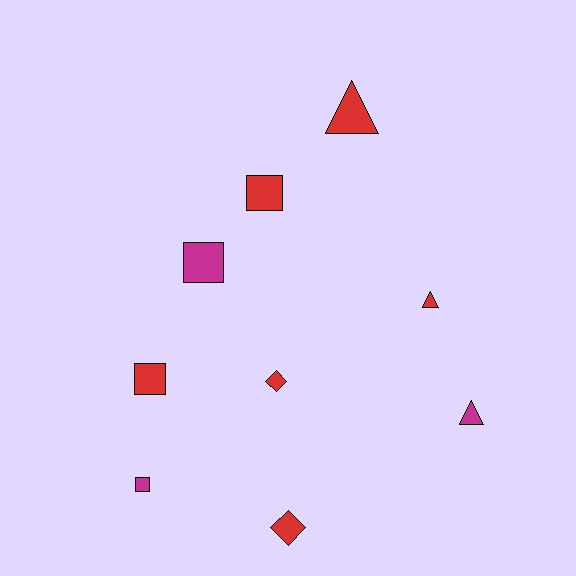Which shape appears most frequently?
Square, with 4 objects.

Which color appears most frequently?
Red, with 6 objects.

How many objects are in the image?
There are 9 objects.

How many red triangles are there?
There are 2 red triangles.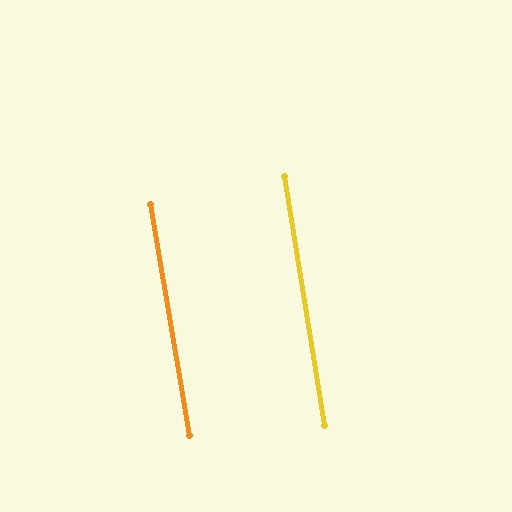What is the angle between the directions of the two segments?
Approximately 0 degrees.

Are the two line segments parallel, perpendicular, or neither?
Parallel — their directions differ by only 0.4°.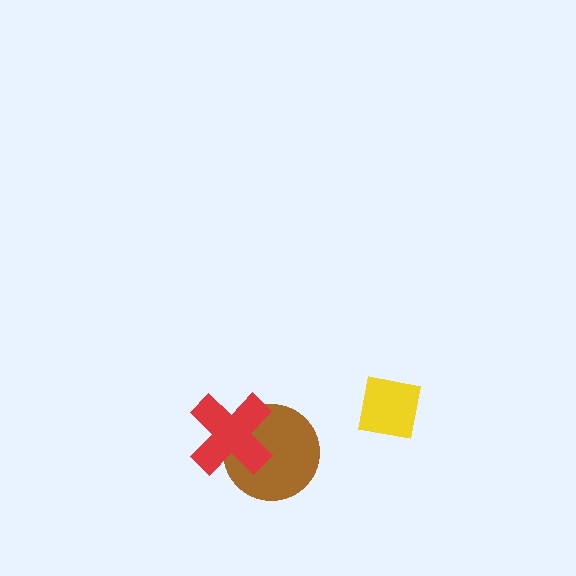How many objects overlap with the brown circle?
1 object overlaps with the brown circle.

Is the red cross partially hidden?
No, no other shape covers it.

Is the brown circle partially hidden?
Yes, it is partially covered by another shape.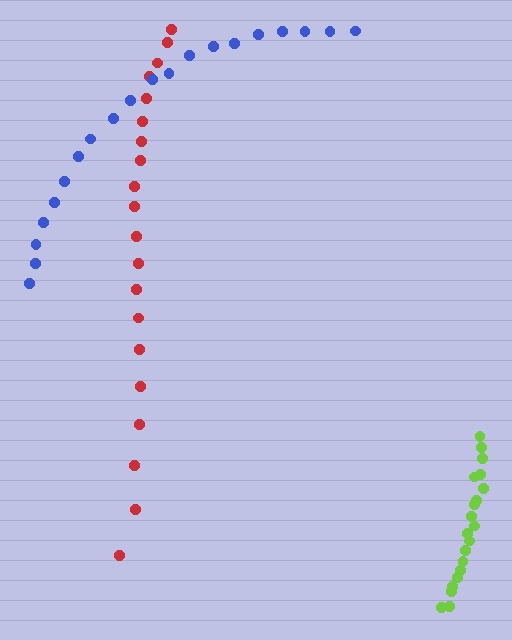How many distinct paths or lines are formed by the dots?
There are 3 distinct paths.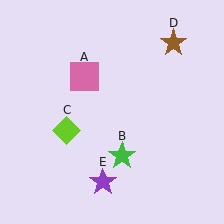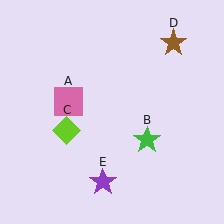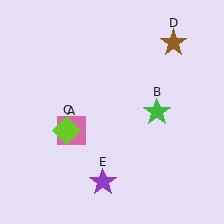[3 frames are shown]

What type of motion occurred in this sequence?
The pink square (object A), green star (object B) rotated counterclockwise around the center of the scene.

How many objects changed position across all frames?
2 objects changed position: pink square (object A), green star (object B).